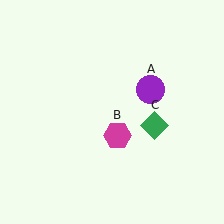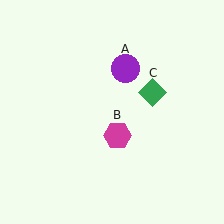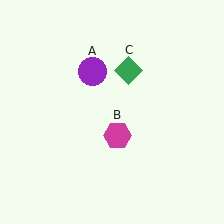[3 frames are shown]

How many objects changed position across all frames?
2 objects changed position: purple circle (object A), green diamond (object C).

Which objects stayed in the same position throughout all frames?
Magenta hexagon (object B) remained stationary.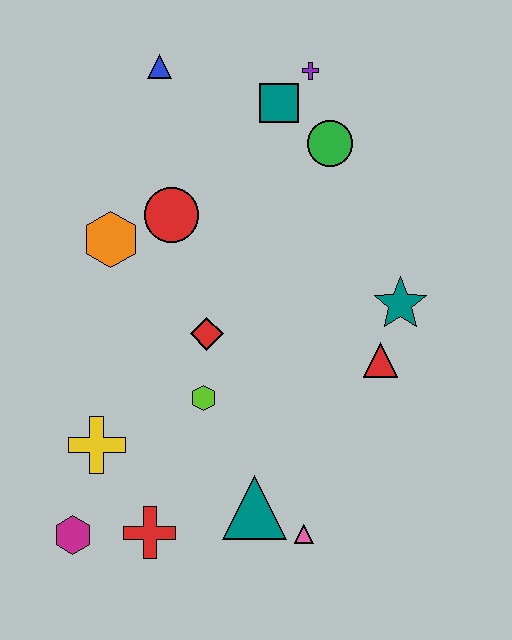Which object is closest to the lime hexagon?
The red diamond is closest to the lime hexagon.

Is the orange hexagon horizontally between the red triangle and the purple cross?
No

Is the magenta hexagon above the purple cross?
No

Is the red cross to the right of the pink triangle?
No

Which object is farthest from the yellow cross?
The purple cross is farthest from the yellow cross.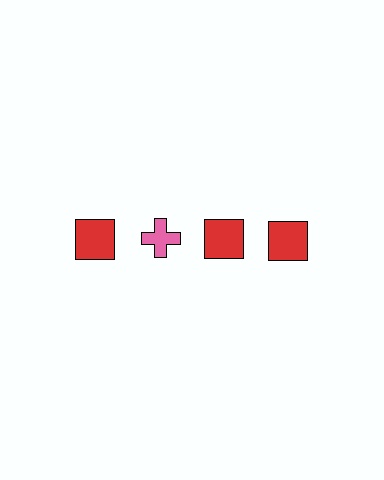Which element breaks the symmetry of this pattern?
The pink cross in the top row, second from left column breaks the symmetry. All other shapes are red squares.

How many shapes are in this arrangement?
There are 4 shapes arranged in a grid pattern.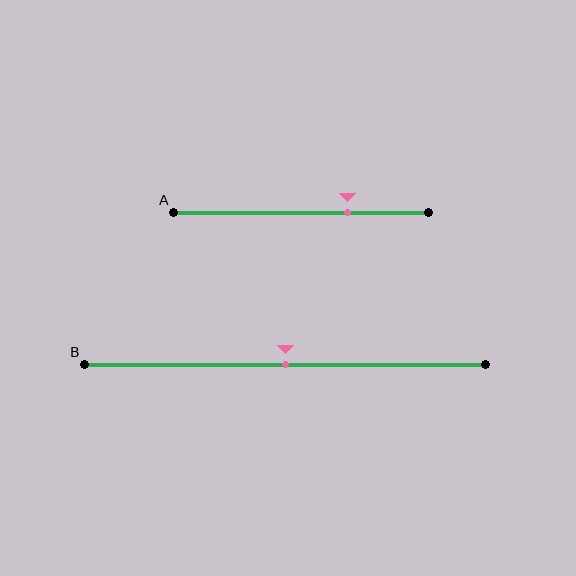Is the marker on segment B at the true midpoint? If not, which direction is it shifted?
Yes, the marker on segment B is at the true midpoint.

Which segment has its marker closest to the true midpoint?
Segment B has its marker closest to the true midpoint.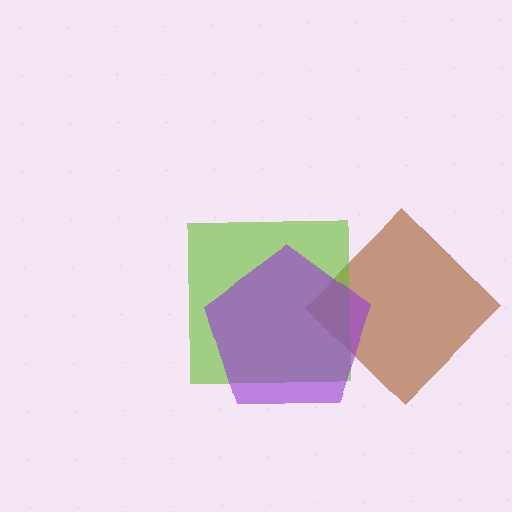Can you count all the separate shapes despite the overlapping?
Yes, there are 3 separate shapes.